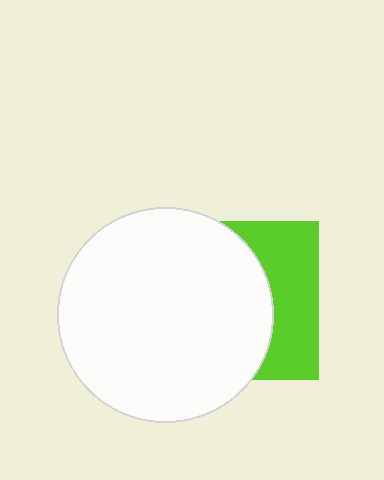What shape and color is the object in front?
The object in front is a white circle.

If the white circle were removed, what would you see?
You would see the complete lime square.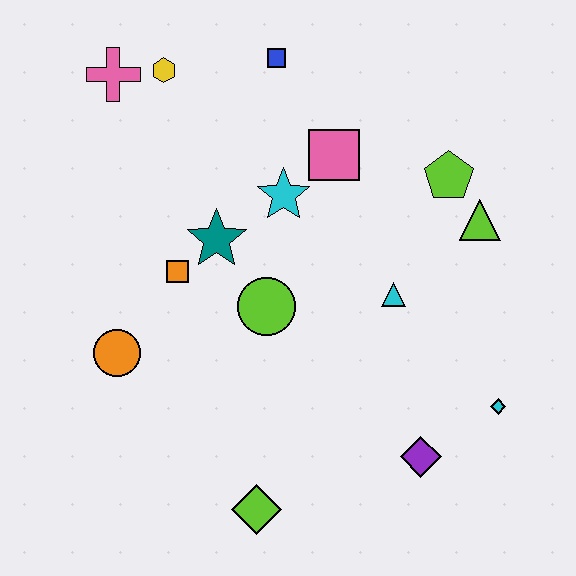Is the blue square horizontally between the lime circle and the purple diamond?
Yes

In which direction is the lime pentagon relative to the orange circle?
The lime pentagon is to the right of the orange circle.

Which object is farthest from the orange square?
The cyan diamond is farthest from the orange square.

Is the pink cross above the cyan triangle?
Yes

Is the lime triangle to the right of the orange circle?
Yes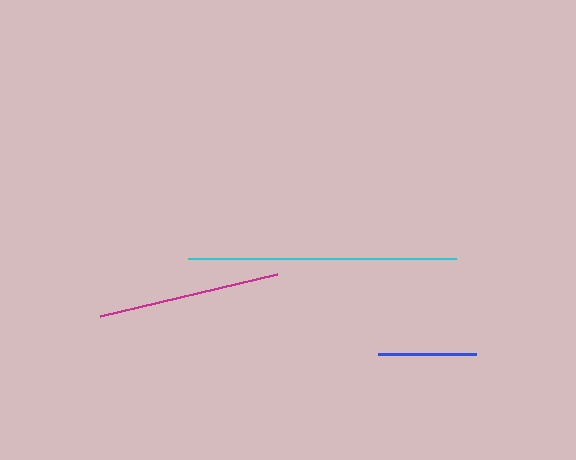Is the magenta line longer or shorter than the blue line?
The magenta line is longer than the blue line.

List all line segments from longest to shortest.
From longest to shortest: cyan, magenta, blue.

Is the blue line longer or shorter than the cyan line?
The cyan line is longer than the blue line.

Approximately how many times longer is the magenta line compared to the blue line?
The magenta line is approximately 1.9 times the length of the blue line.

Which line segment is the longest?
The cyan line is the longest at approximately 268 pixels.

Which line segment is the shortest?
The blue line is the shortest at approximately 98 pixels.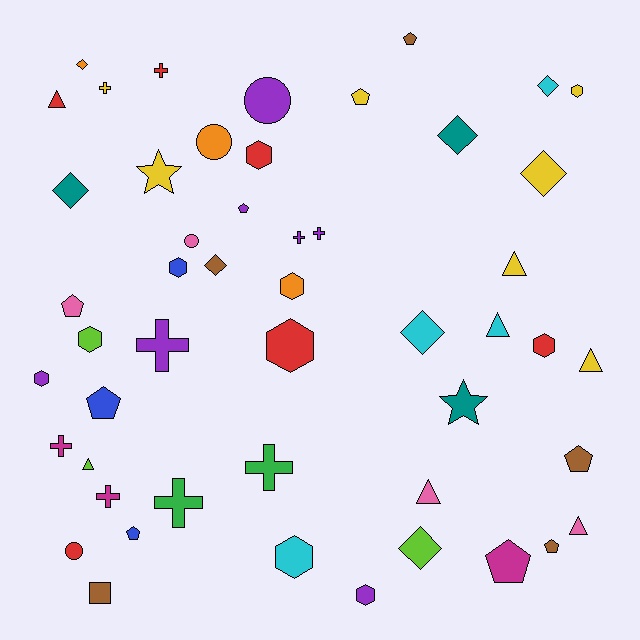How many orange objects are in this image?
There are 3 orange objects.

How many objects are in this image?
There are 50 objects.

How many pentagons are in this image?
There are 9 pentagons.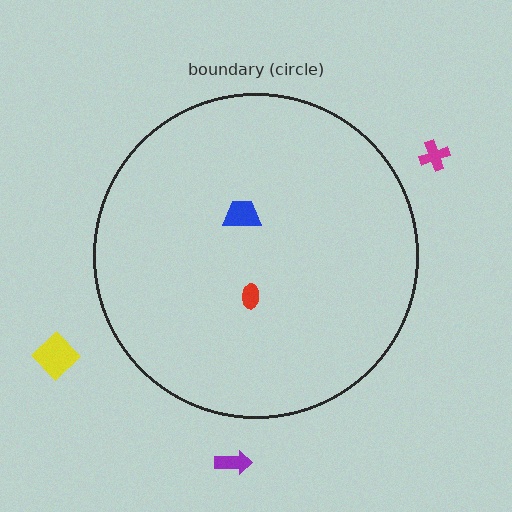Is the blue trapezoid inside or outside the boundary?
Inside.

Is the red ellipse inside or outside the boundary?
Inside.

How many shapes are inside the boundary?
2 inside, 3 outside.